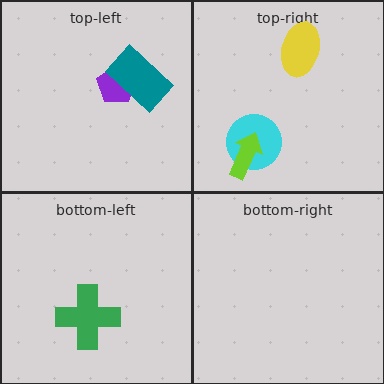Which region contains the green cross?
The bottom-left region.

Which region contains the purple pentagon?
The top-left region.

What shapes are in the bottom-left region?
The green cross.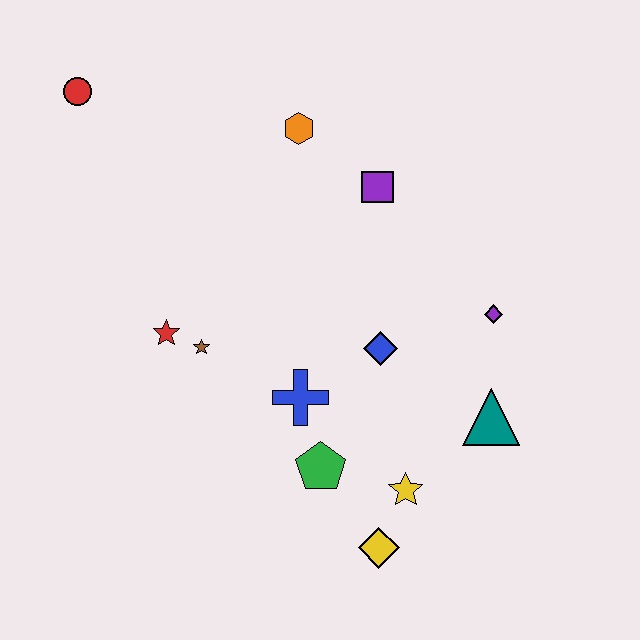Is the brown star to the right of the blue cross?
No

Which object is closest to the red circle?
The orange hexagon is closest to the red circle.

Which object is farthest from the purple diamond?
The red circle is farthest from the purple diamond.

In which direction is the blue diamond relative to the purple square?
The blue diamond is below the purple square.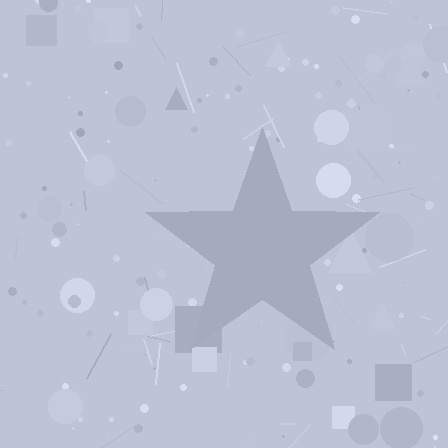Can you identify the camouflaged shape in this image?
The camouflaged shape is a star.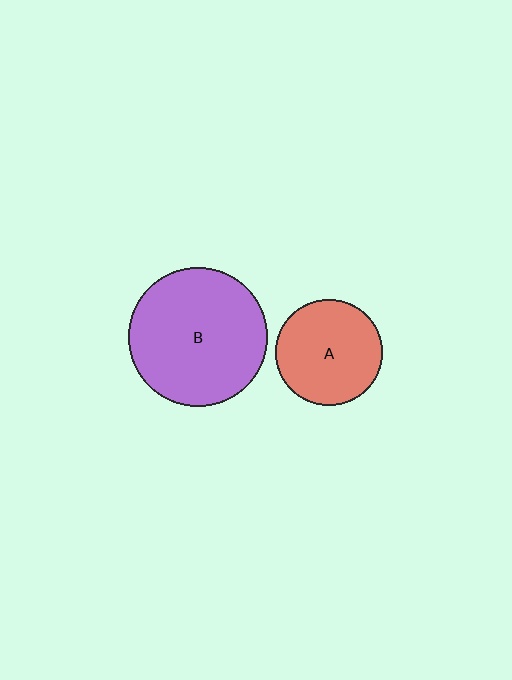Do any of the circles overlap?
No, none of the circles overlap.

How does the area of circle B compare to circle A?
Approximately 1.7 times.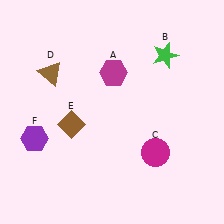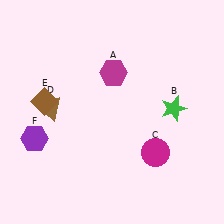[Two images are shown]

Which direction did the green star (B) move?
The green star (B) moved down.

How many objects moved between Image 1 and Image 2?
3 objects moved between the two images.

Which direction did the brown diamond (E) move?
The brown diamond (E) moved left.